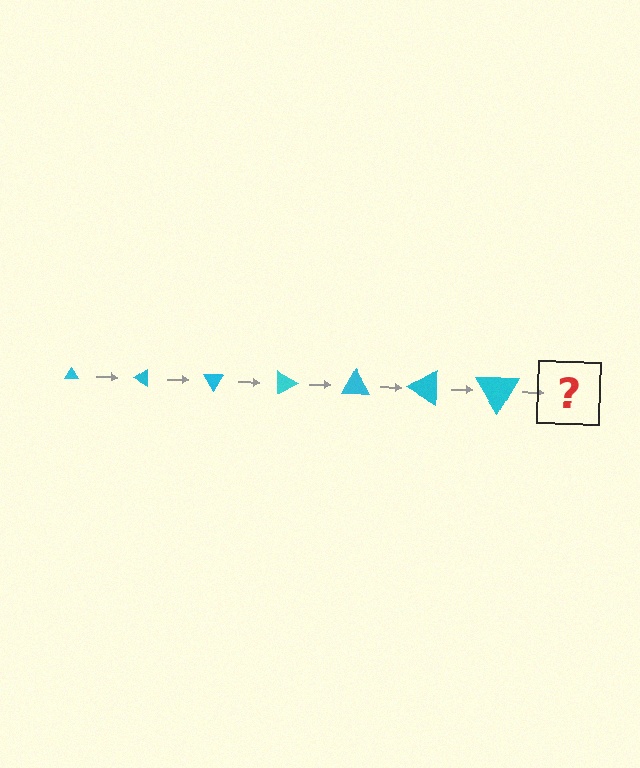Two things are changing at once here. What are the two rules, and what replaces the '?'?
The two rules are that the triangle grows larger each step and it rotates 30 degrees each step. The '?' should be a triangle, larger than the previous one and rotated 210 degrees from the start.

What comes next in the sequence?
The next element should be a triangle, larger than the previous one and rotated 210 degrees from the start.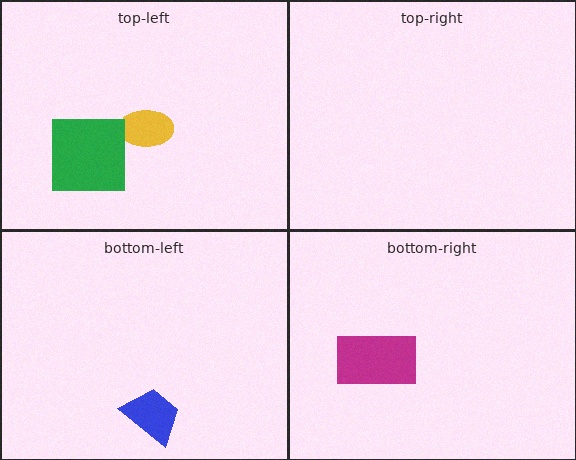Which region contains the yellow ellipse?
The top-left region.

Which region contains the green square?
The top-left region.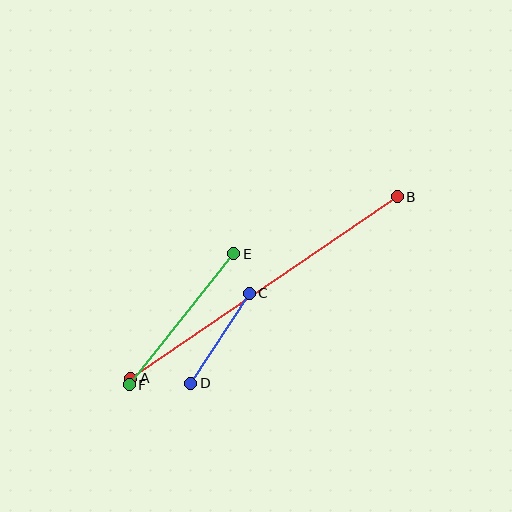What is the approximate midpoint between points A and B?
The midpoint is at approximately (264, 287) pixels.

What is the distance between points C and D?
The distance is approximately 107 pixels.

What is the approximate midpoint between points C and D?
The midpoint is at approximately (220, 338) pixels.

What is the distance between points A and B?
The distance is approximately 322 pixels.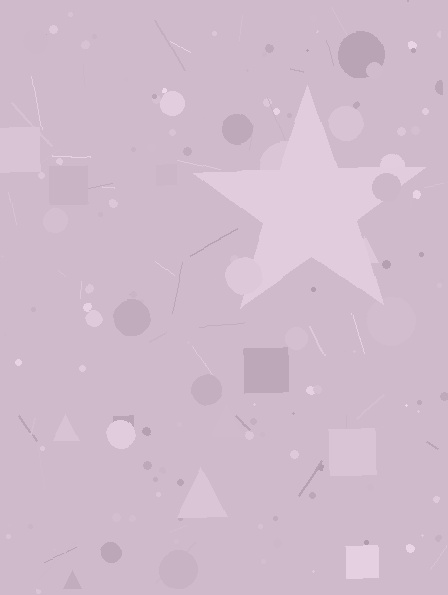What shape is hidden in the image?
A star is hidden in the image.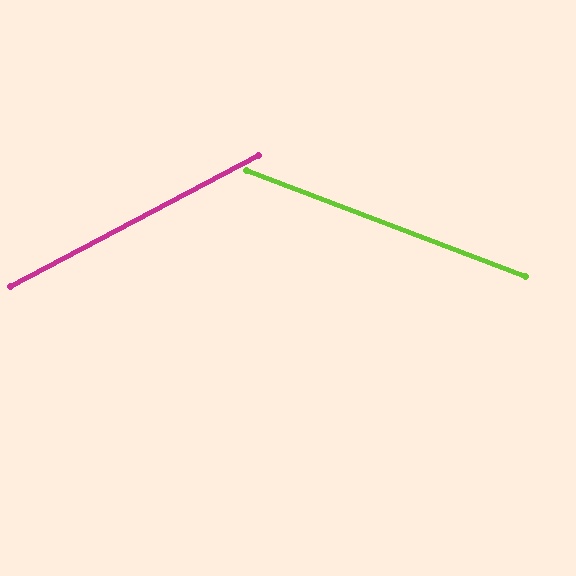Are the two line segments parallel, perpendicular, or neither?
Neither parallel nor perpendicular — they differ by about 49°.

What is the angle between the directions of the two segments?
Approximately 49 degrees.